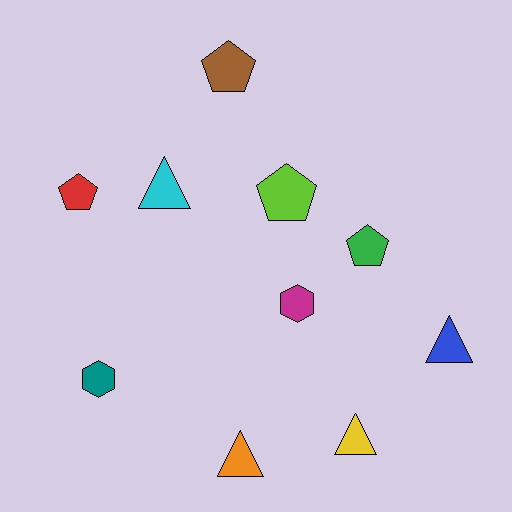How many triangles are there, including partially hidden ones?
There are 4 triangles.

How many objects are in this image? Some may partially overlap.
There are 10 objects.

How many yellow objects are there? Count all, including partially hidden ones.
There is 1 yellow object.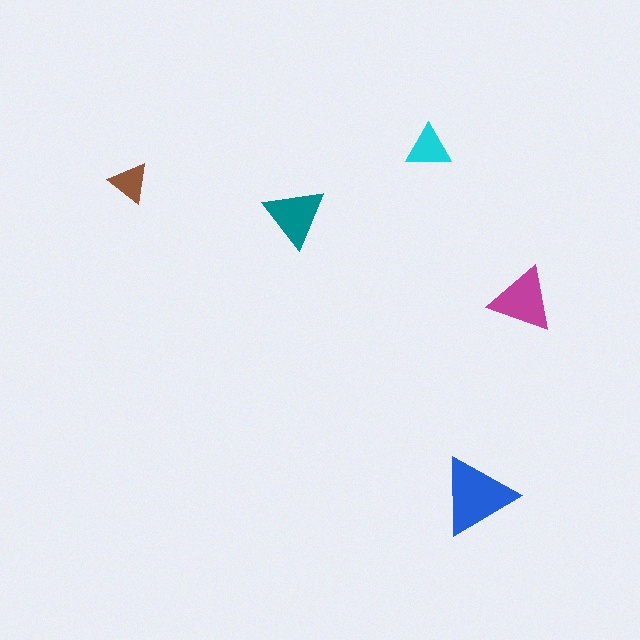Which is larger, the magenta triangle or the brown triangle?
The magenta one.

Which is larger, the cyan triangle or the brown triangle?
The cyan one.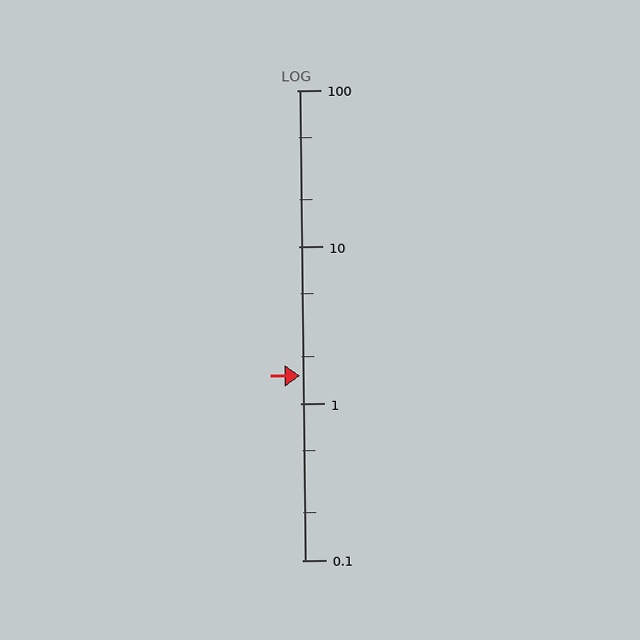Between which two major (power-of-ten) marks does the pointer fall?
The pointer is between 1 and 10.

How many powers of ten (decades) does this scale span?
The scale spans 3 decades, from 0.1 to 100.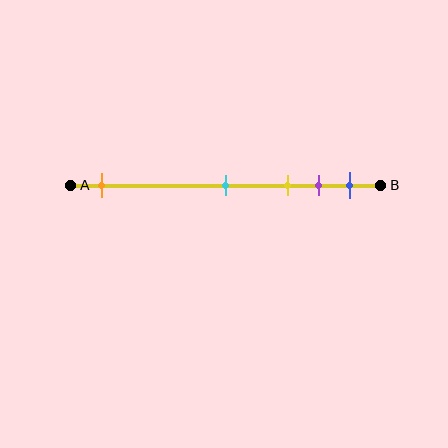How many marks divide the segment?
There are 5 marks dividing the segment.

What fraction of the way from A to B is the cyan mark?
The cyan mark is approximately 50% (0.5) of the way from A to B.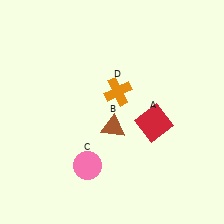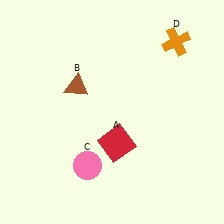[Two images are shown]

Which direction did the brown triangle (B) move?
The brown triangle (B) moved up.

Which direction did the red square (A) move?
The red square (A) moved left.